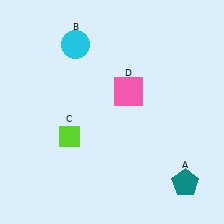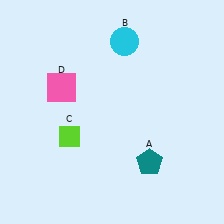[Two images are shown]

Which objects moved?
The objects that moved are: the teal pentagon (A), the cyan circle (B), the pink square (D).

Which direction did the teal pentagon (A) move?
The teal pentagon (A) moved left.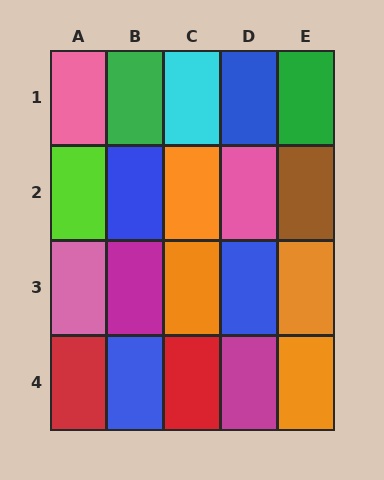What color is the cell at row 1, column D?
Blue.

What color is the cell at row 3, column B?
Magenta.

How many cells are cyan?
1 cell is cyan.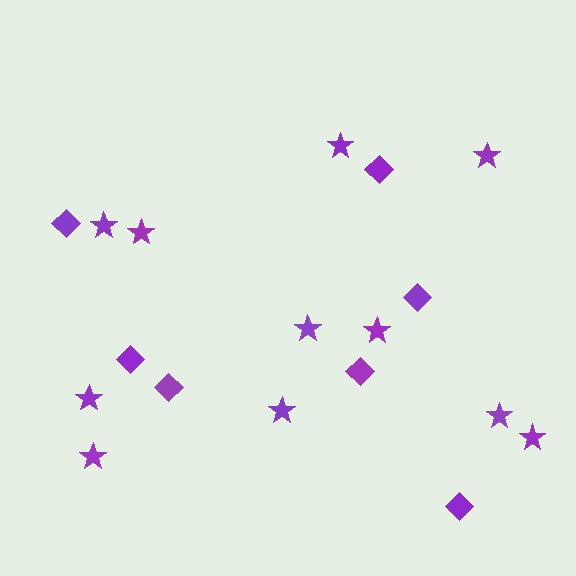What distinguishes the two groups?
There are 2 groups: one group of stars (11) and one group of diamonds (7).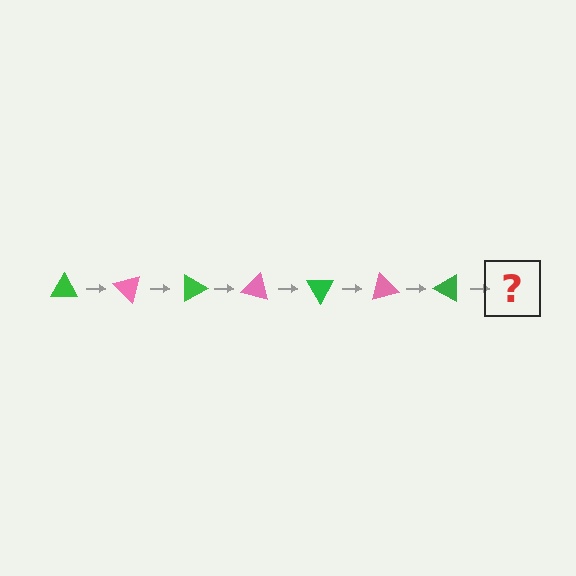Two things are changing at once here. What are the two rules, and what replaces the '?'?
The two rules are that it rotates 45 degrees each step and the color cycles through green and pink. The '?' should be a pink triangle, rotated 315 degrees from the start.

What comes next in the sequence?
The next element should be a pink triangle, rotated 315 degrees from the start.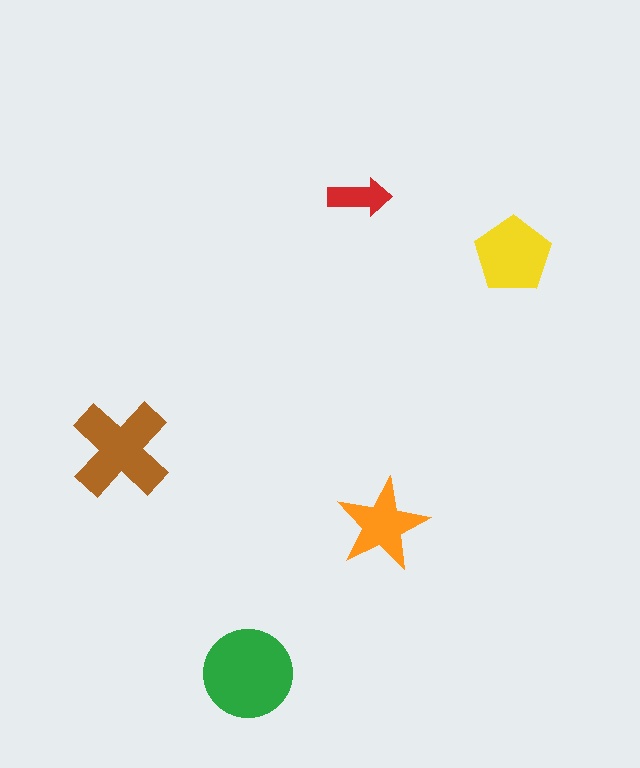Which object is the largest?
The green circle.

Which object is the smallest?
The red arrow.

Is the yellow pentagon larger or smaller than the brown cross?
Smaller.